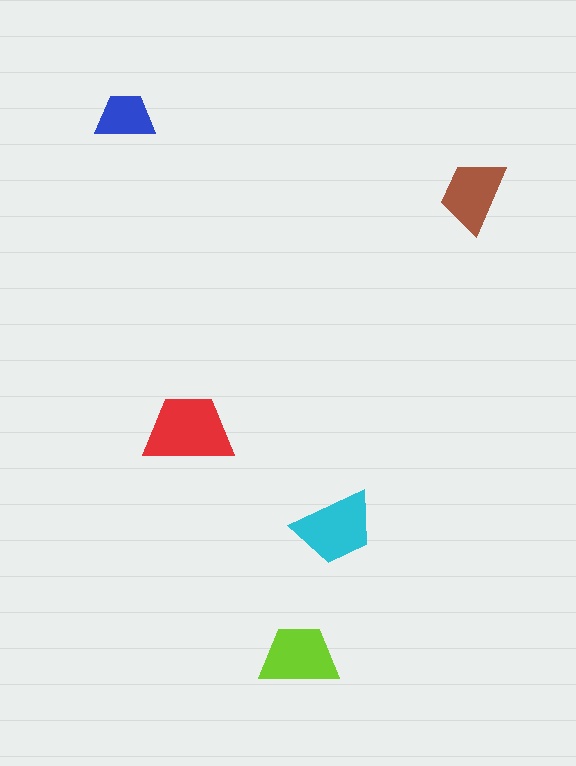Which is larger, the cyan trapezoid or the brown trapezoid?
The cyan one.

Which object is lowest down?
The lime trapezoid is bottommost.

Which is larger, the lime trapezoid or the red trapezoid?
The red one.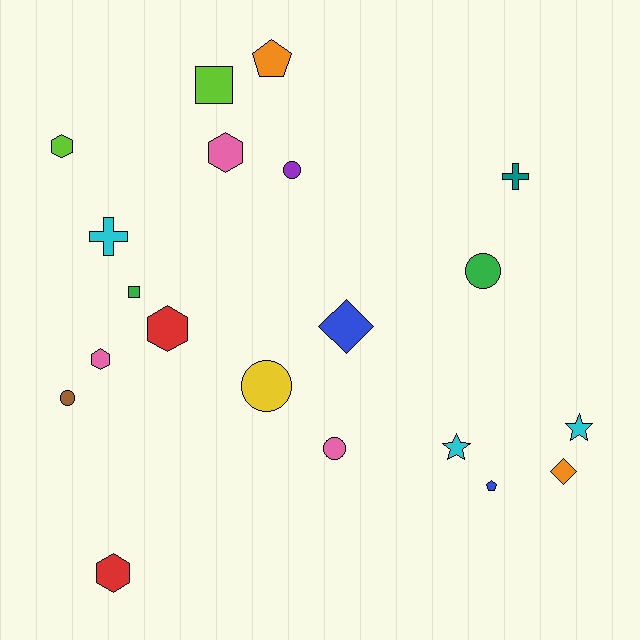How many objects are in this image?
There are 20 objects.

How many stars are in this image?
There are 2 stars.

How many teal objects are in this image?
There is 1 teal object.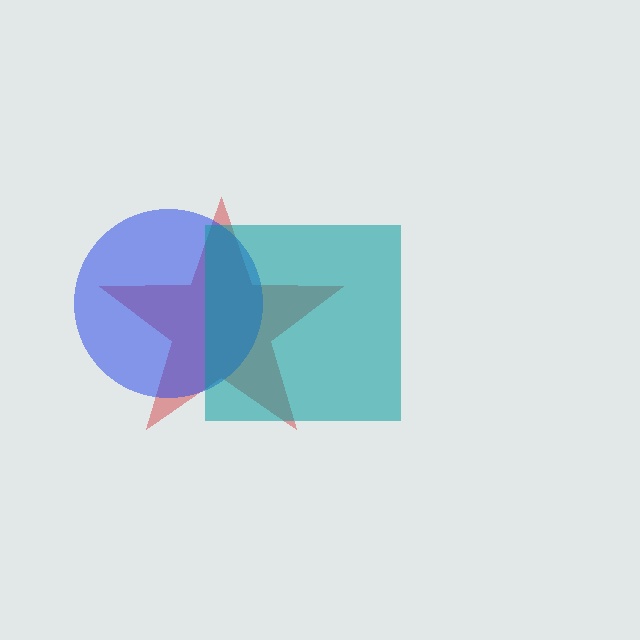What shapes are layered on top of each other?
The layered shapes are: a red star, a blue circle, a teal square.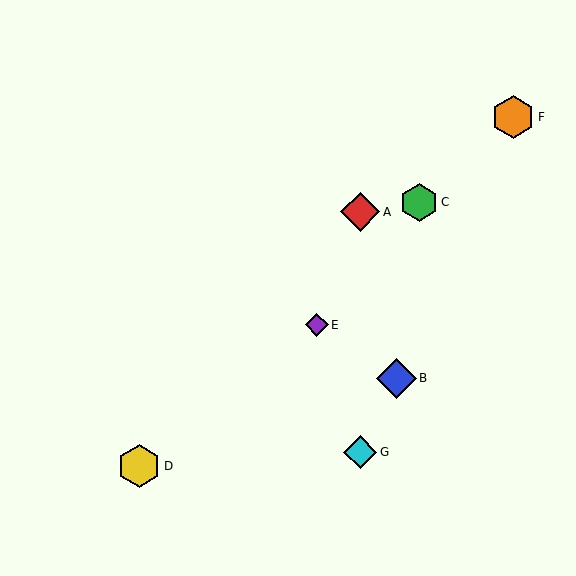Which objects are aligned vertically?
Objects A, G are aligned vertically.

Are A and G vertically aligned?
Yes, both are at x≈360.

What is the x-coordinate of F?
Object F is at x≈513.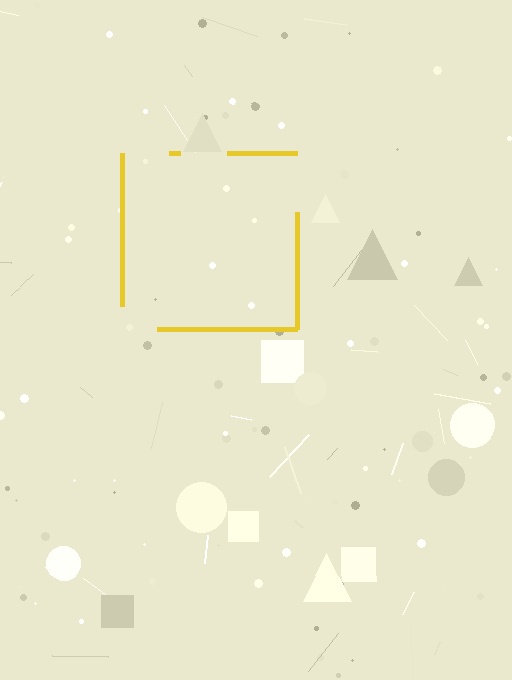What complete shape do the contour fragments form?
The contour fragments form a square.